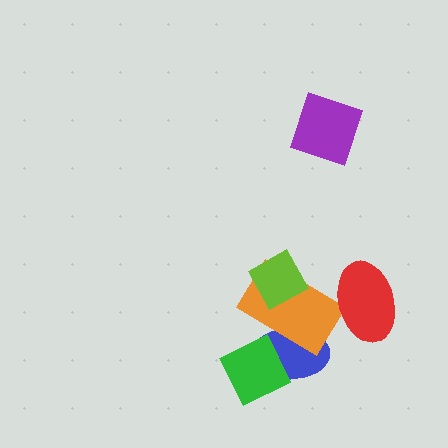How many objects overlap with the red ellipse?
1 object overlaps with the red ellipse.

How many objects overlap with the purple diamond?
0 objects overlap with the purple diamond.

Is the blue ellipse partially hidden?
Yes, it is partially covered by another shape.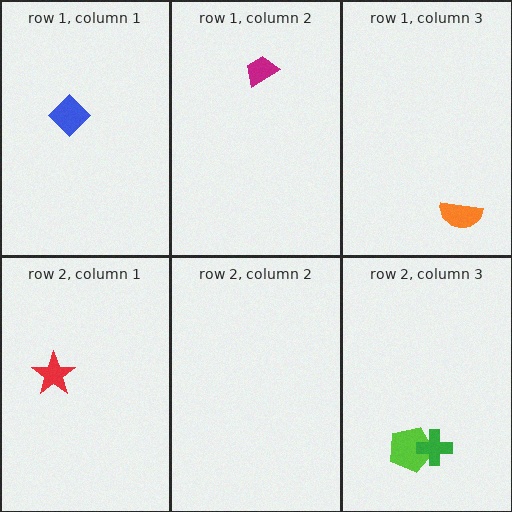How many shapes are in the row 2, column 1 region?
1.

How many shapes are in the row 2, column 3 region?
2.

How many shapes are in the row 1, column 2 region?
1.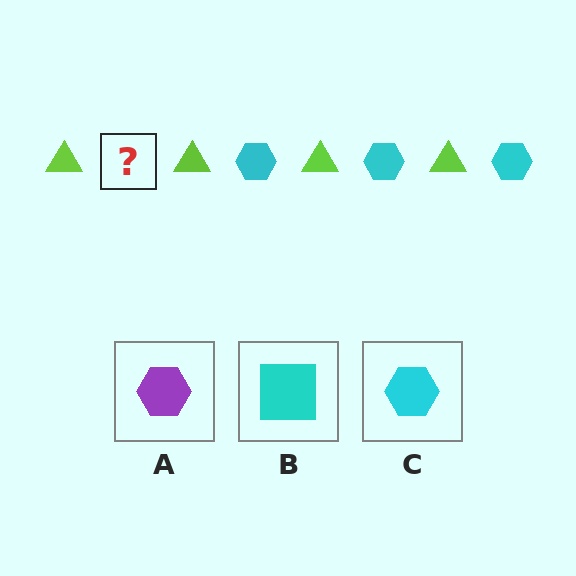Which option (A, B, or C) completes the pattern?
C.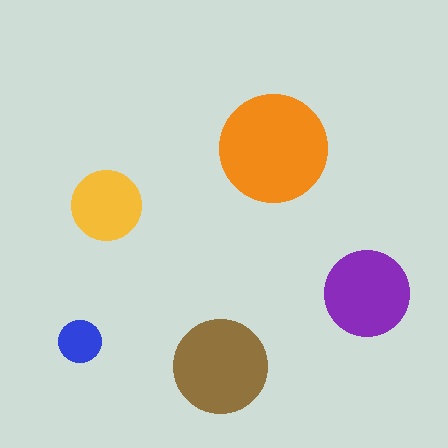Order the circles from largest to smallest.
the orange one, the brown one, the purple one, the yellow one, the blue one.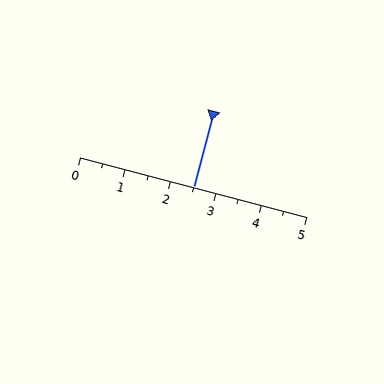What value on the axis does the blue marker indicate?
The marker indicates approximately 2.5.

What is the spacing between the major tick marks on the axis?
The major ticks are spaced 1 apart.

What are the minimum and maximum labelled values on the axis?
The axis runs from 0 to 5.